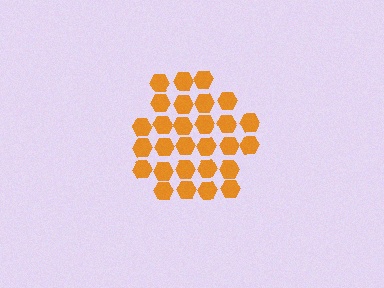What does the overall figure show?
The overall figure shows a hexagon.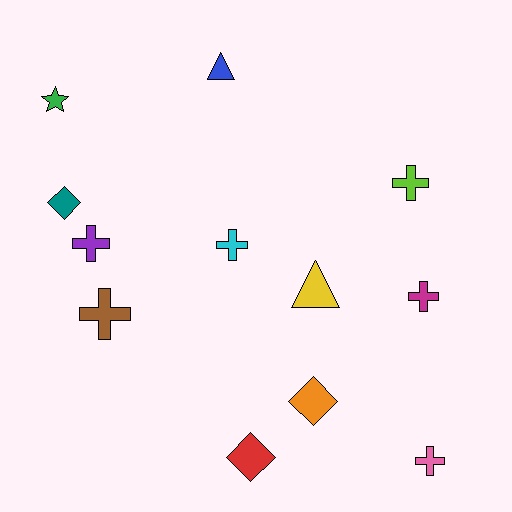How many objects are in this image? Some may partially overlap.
There are 12 objects.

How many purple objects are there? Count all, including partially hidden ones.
There is 1 purple object.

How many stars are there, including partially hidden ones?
There is 1 star.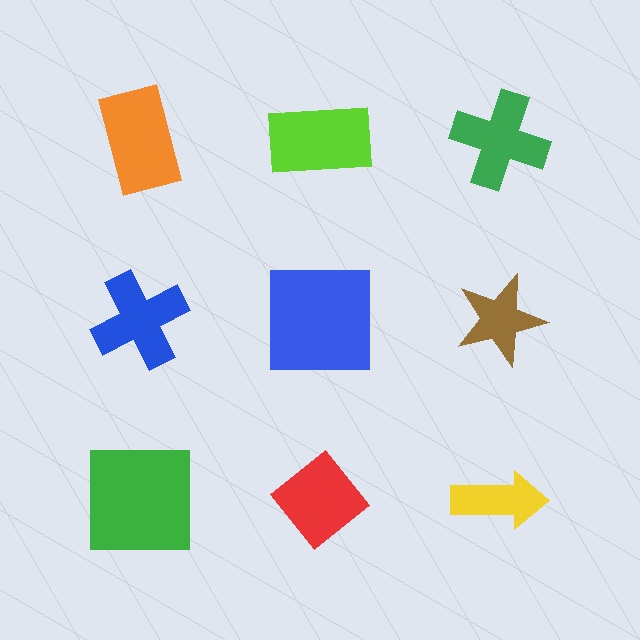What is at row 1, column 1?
An orange rectangle.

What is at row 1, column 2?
A lime rectangle.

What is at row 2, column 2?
A blue square.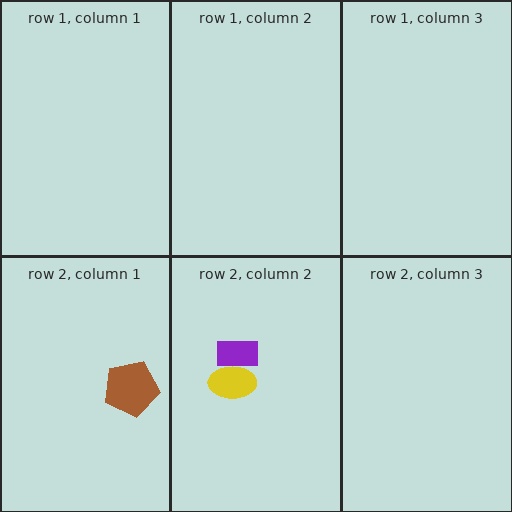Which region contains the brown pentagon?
The row 2, column 1 region.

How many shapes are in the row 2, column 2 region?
2.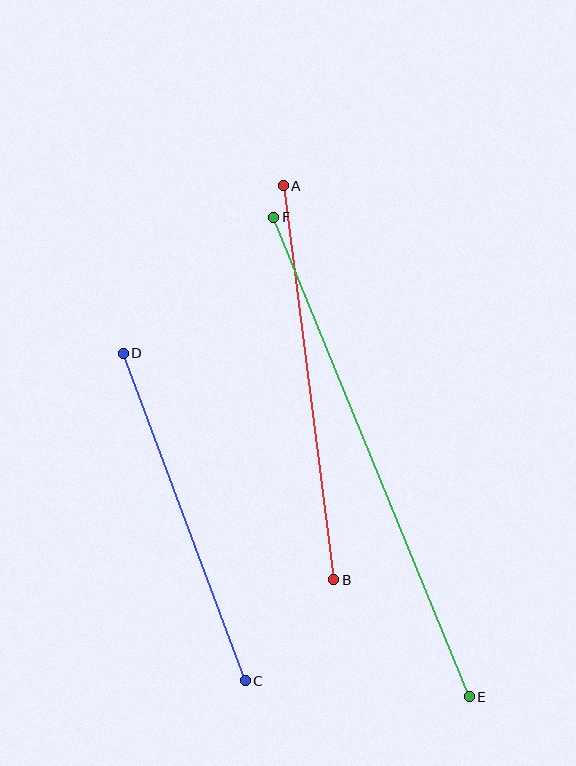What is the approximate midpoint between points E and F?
The midpoint is at approximately (372, 457) pixels.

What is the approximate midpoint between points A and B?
The midpoint is at approximately (308, 383) pixels.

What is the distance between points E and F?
The distance is approximately 518 pixels.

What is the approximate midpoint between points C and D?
The midpoint is at approximately (184, 517) pixels.